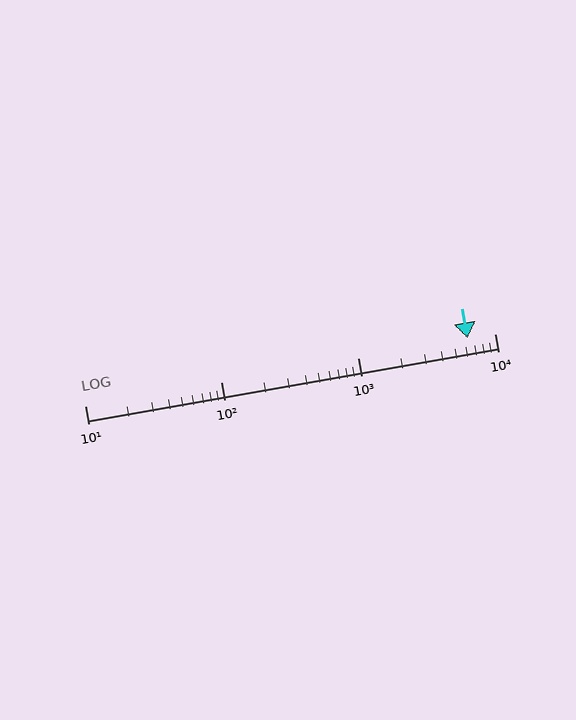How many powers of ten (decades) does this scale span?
The scale spans 3 decades, from 10 to 10000.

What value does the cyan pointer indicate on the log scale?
The pointer indicates approximately 6300.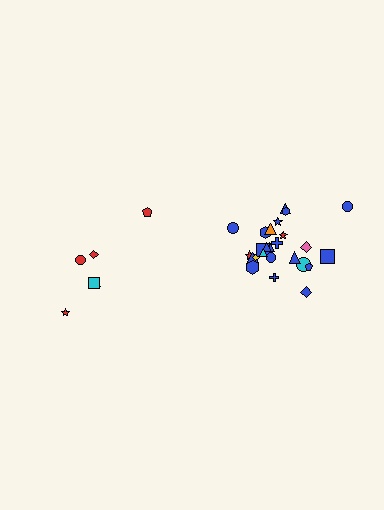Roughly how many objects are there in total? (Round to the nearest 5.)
Roughly 30 objects in total.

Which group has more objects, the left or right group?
The right group.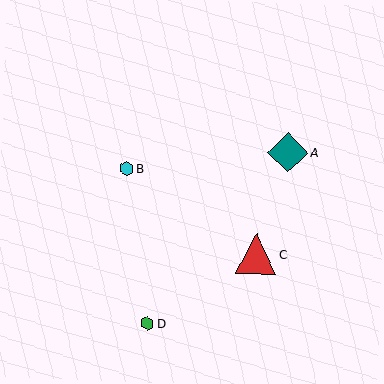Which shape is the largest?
The red triangle (labeled C) is the largest.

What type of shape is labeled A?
Shape A is a teal diamond.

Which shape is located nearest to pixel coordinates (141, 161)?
The cyan hexagon (labeled B) at (126, 168) is nearest to that location.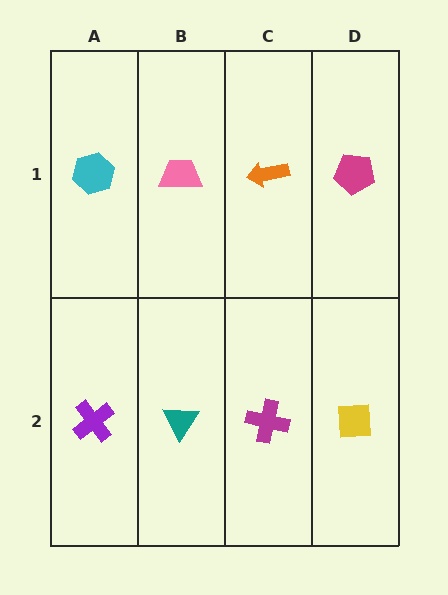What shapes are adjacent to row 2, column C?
An orange arrow (row 1, column C), a teal triangle (row 2, column B), a yellow square (row 2, column D).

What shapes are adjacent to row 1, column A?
A purple cross (row 2, column A), a pink trapezoid (row 1, column B).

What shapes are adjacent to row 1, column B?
A teal triangle (row 2, column B), a cyan hexagon (row 1, column A), an orange arrow (row 1, column C).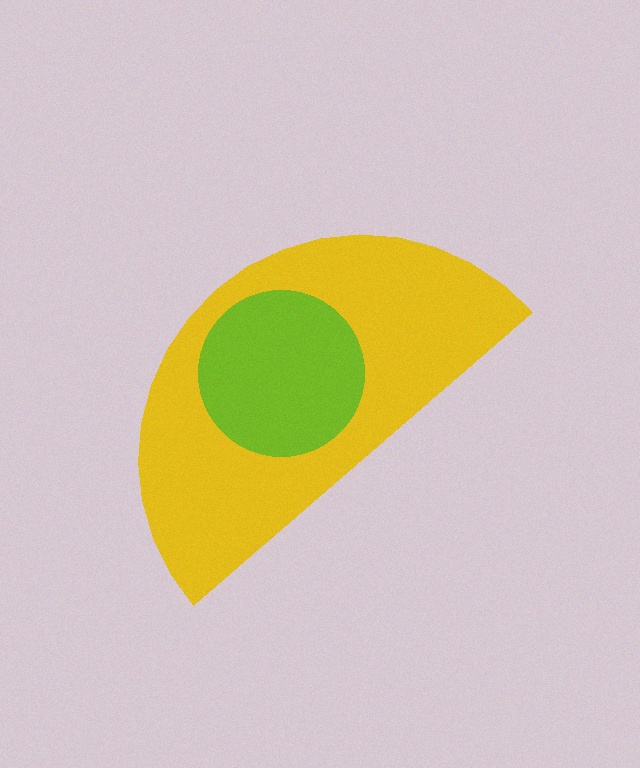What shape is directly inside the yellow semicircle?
The lime circle.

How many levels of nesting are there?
2.